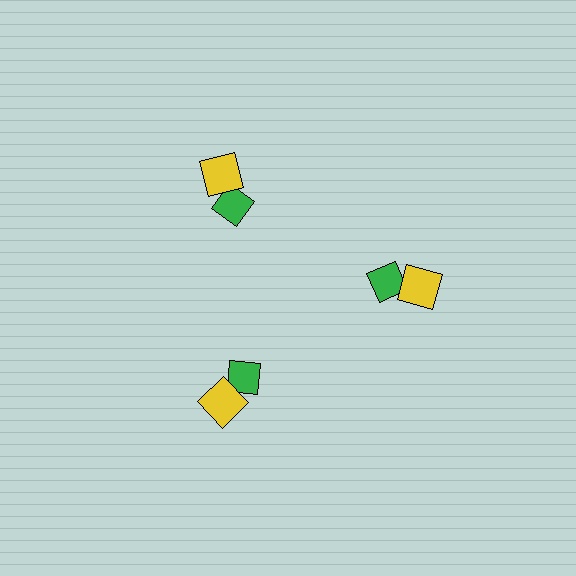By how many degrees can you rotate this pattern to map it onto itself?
The pattern maps onto itself every 120 degrees of rotation.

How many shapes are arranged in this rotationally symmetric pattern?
There are 6 shapes, arranged in 3 groups of 2.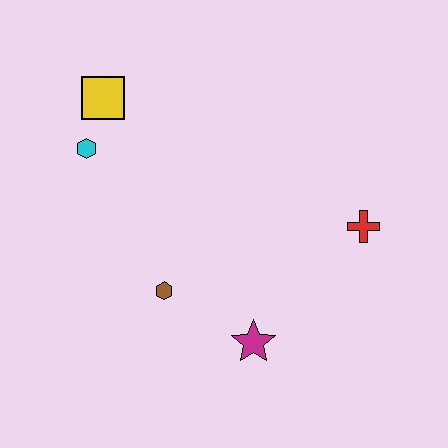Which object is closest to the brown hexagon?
The magenta star is closest to the brown hexagon.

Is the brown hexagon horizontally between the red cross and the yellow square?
Yes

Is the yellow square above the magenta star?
Yes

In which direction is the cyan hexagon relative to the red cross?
The cyan hexagon is to the left of the red cross.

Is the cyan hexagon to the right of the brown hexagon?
No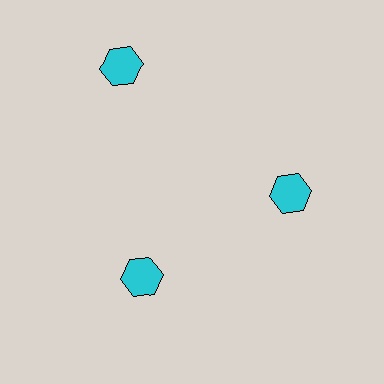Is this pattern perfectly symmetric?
No. The 3 cyan hexagons are arranged in a ring, but one element near the 11 o'clock position is pushed outward from the center, breaking the 3-fold rotational symmetry.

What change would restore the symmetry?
The symmetry would be restored by moving it inward, back onto the ring so that all 3 hexagons sit at equal angles and equal distance from the center.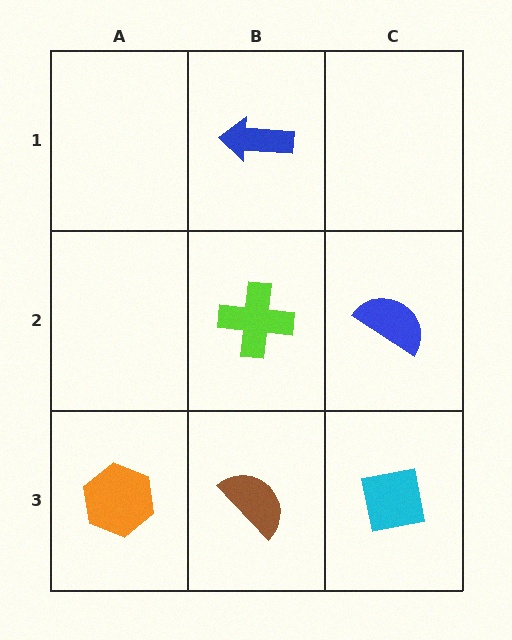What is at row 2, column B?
A lime cross.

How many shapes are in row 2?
2 shapes.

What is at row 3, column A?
An orange hexagon.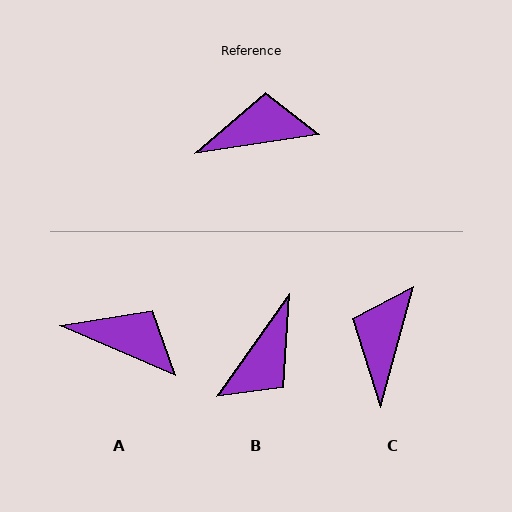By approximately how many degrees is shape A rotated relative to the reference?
Approximately 32 degrees clockwise.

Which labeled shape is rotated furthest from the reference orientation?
B, about 134 degrees away.